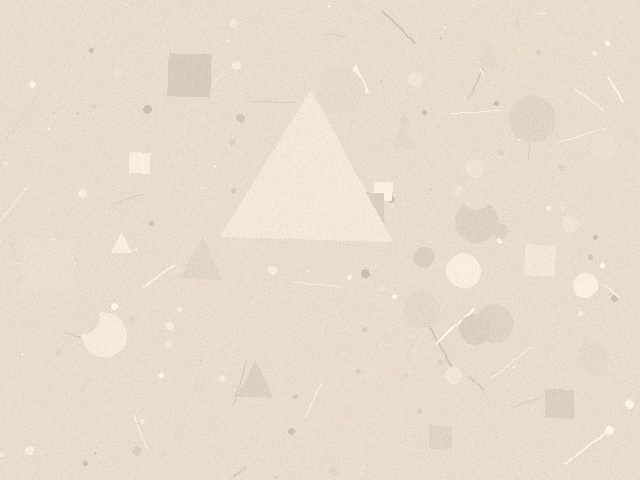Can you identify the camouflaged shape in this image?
The camouflaged shape is a triangle.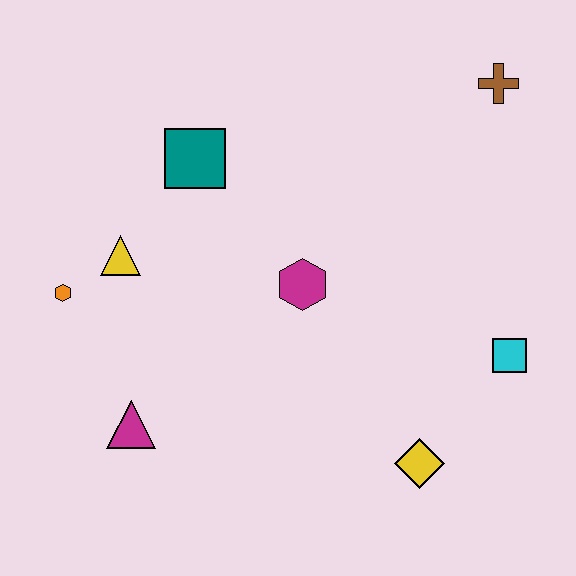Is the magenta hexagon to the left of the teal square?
No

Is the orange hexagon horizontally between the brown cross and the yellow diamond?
No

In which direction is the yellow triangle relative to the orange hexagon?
The yellow triangle is to the right of the orange hexagon.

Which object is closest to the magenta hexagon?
The teal square is closest to the magenta hexagon.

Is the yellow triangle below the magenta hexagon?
No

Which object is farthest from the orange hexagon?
The brown cross is farthest from the orange hexagon.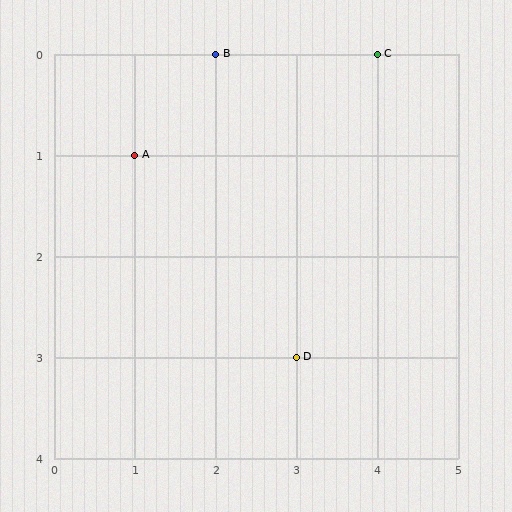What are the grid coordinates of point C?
Point C is at grid coordinates (4, 0).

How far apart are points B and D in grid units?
Points B and D are 1 column and 3 rows apart (about 3.2 grid units diagonally).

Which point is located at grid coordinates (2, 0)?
Point B is at (2, 0).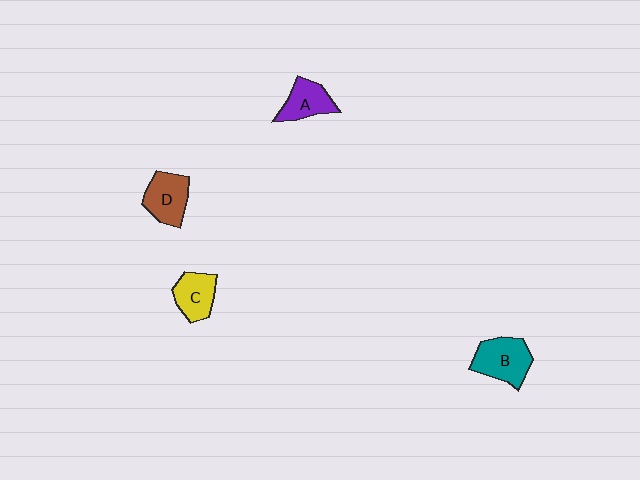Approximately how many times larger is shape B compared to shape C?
Approximately 1.3 times.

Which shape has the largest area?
Shape B (teal).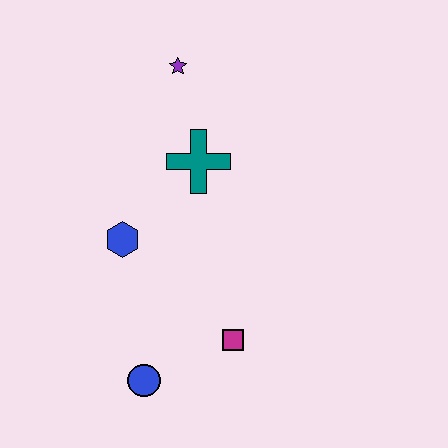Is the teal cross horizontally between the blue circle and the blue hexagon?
No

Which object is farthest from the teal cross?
The blue circle is farthest from the teal cross.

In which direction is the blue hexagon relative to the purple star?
The blue hexagon is below the purple star.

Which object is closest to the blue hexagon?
The teal cross is closest to the blue hexagon.